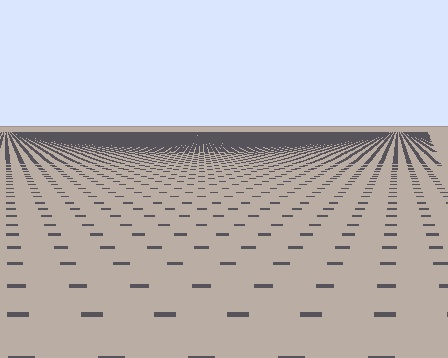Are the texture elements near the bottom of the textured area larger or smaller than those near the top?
Larger. Near the bottom, elements are closer to the viewer and appear at a bigger on-screen size.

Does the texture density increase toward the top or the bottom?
Density increases toward the top.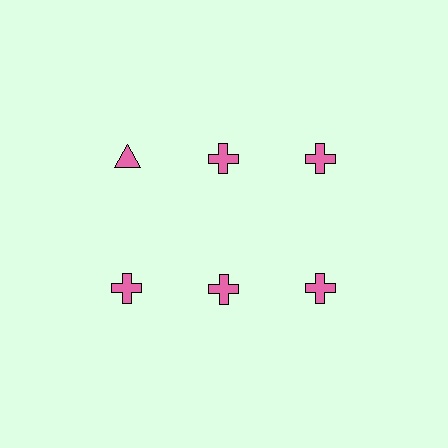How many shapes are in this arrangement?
There are 6 shapes arranged in a grid pattern.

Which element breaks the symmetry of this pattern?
The pink triangle in the top row, leftmost column breaks the symmetry. All other shapes are pink crosses.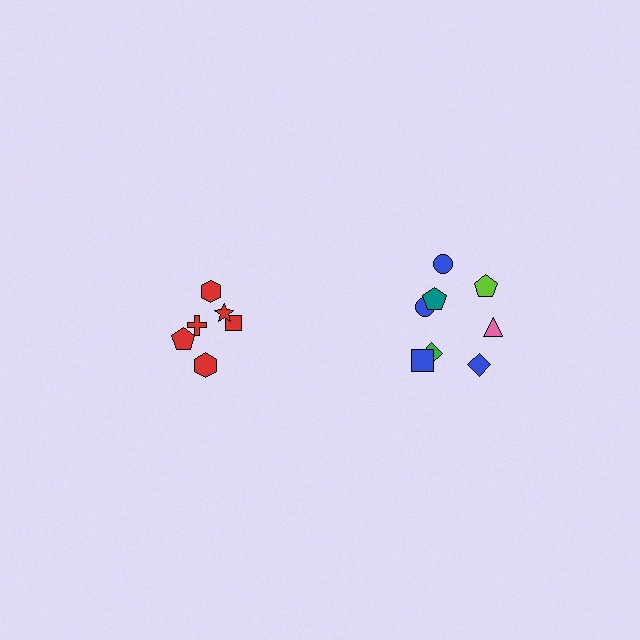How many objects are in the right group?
There are 8 objects.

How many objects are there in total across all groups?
There are 14 objects.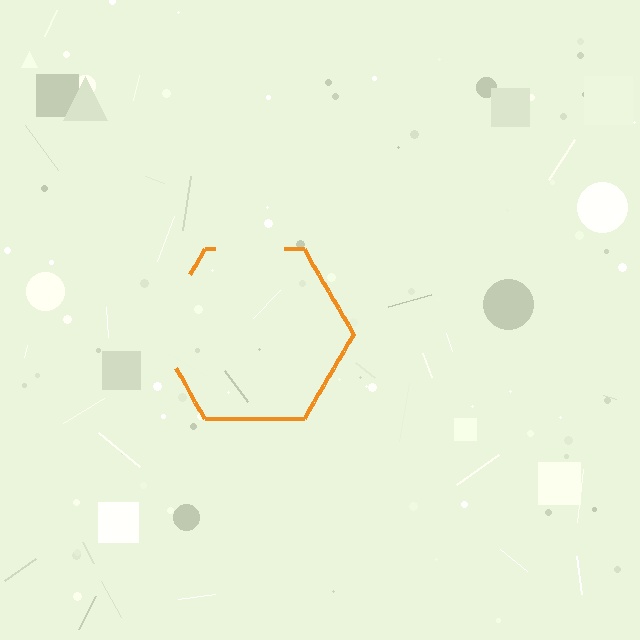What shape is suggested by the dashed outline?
The dashed outline suggests a hexagon.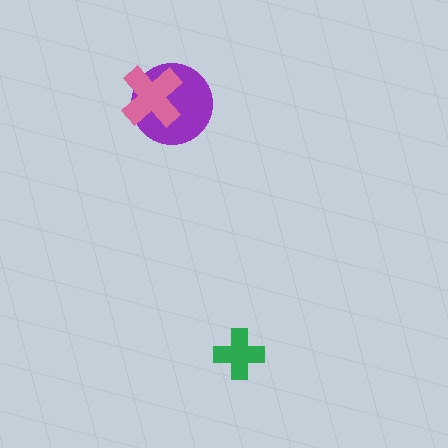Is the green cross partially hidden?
No, no other shape covers it.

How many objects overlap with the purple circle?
1 object overlaps with the purple circle.